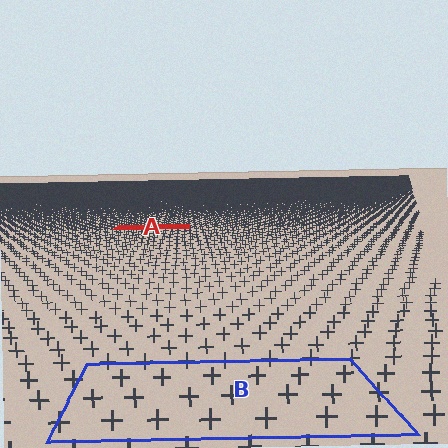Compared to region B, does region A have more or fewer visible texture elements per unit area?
Region A has more texture elements per unit area — they are packed more densely because it is farther away.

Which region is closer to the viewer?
Region B is closer. The texture elements there are larger and more spread out.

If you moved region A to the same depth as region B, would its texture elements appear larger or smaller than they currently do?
They would appear larger. At a closer depth, the same texture elements are projected at a bigger on-screen size.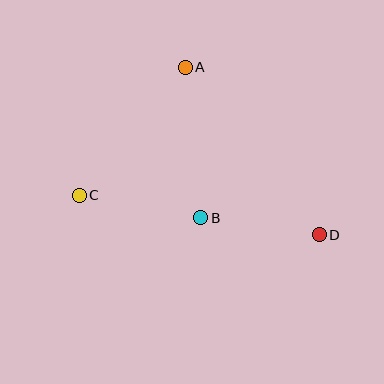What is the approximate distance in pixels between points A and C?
The distance between A and C is approximately 166 pixels.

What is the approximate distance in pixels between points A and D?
The distance between A and D is approximately 214 pixels.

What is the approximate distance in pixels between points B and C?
The distance between B and C is approximately 123 pixels.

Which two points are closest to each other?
Points B and D are closest to each other.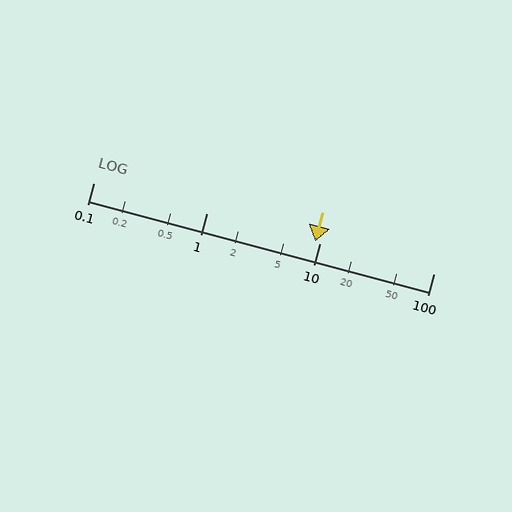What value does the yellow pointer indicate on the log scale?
The pointer indicates approximately 9.1.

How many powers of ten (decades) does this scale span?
The scale spans 3 decades, from 0.1 to 100.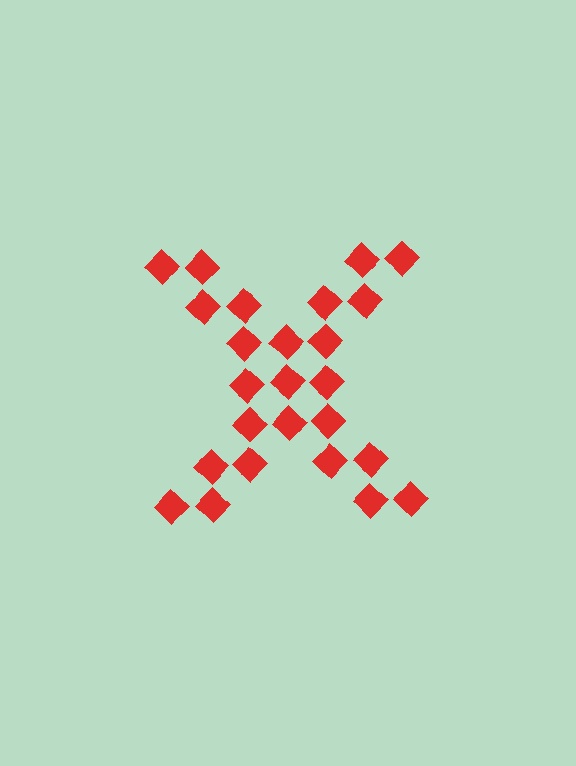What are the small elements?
The small elements are diamonds.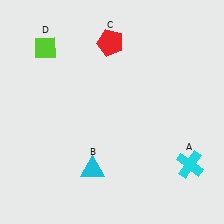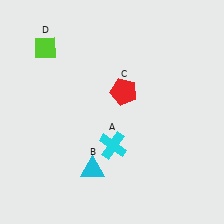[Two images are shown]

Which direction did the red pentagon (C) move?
The red pentagon (C) moved down.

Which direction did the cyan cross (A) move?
The cyan cross (A) moved left.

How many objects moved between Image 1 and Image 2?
2 objects moved between the two images.